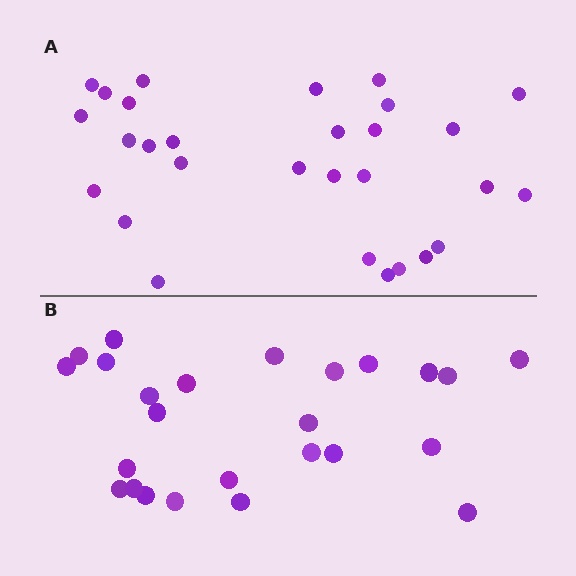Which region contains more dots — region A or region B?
Region A (the top region) has more dots.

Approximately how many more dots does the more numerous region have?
Region A has about 4 more dots than region B.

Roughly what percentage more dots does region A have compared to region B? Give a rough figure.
About 15% more.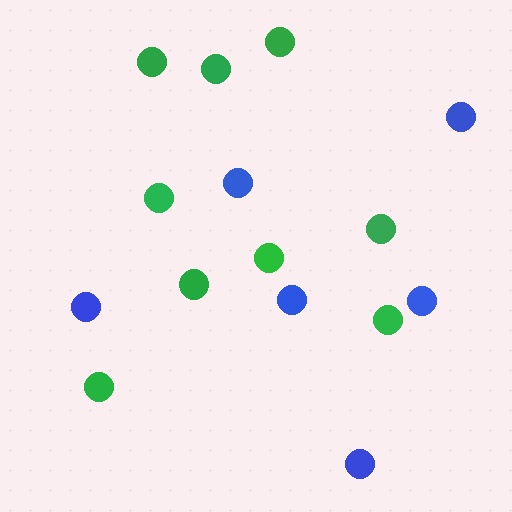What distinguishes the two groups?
There are 2 groups: one group of blue circles (6) and one group of green circles (9).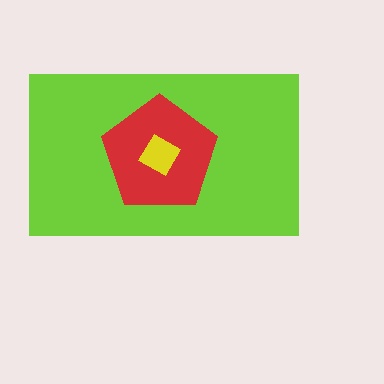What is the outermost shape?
The lime rectangle.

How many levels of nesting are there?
3.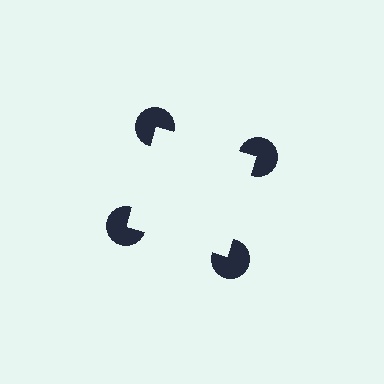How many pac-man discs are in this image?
There are 4 — one at each vertex of the illusory square.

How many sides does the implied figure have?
4 sides.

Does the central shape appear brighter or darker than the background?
It typically appears slightly brighter than the background, even though no actual brightness change is drawn.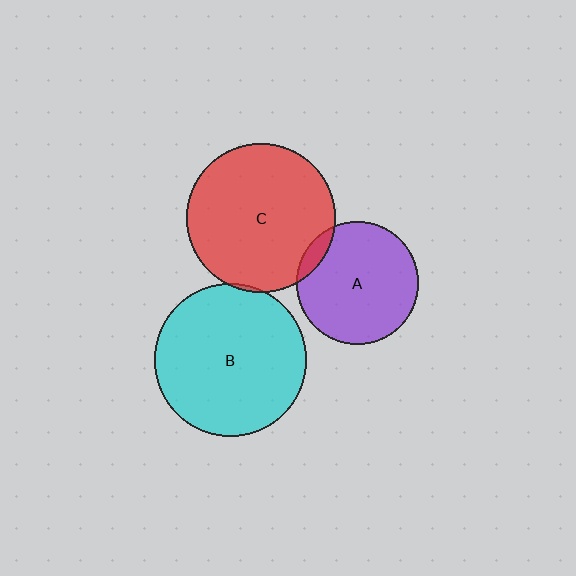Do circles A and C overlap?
Yes.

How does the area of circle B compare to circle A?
Approximately 1.6 times.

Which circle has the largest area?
Circle B (cyan).